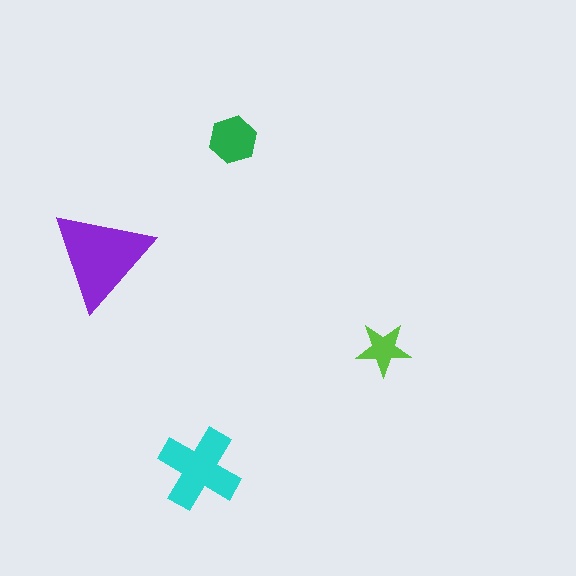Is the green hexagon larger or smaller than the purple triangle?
Smaller.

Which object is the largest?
The purple triangle.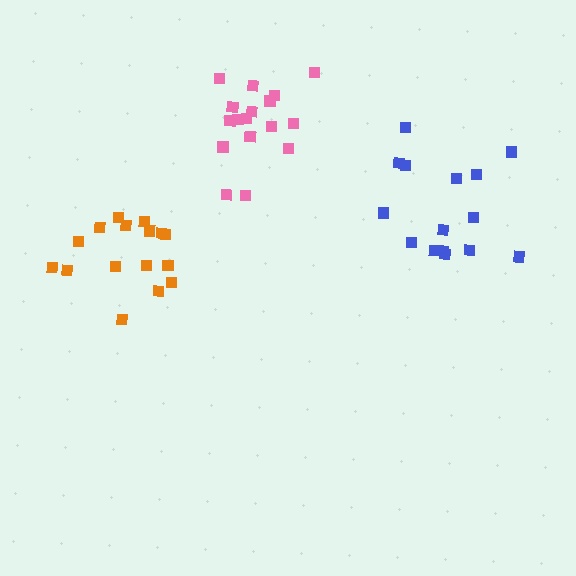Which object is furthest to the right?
The blue cluster is rightmost.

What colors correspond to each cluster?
The clusters are colored: blue, pink, orange.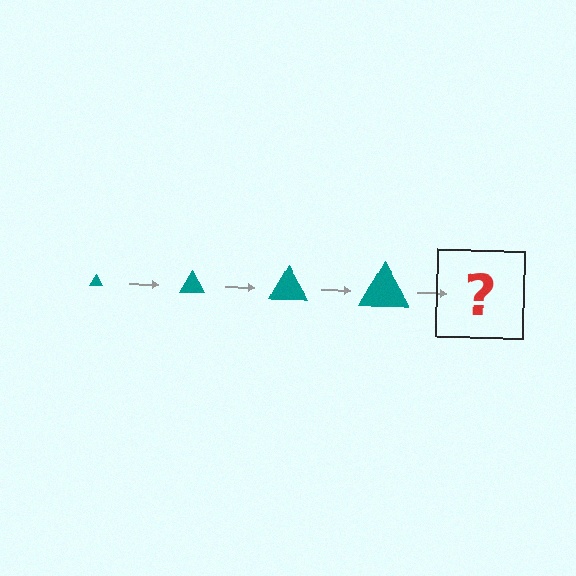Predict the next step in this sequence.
The next step is a teal triangle, larger than the previous one.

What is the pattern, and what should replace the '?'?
The pattern is that the triangle gets progressively larger each step. The '?' should be a teal triangle, larger than the previous one.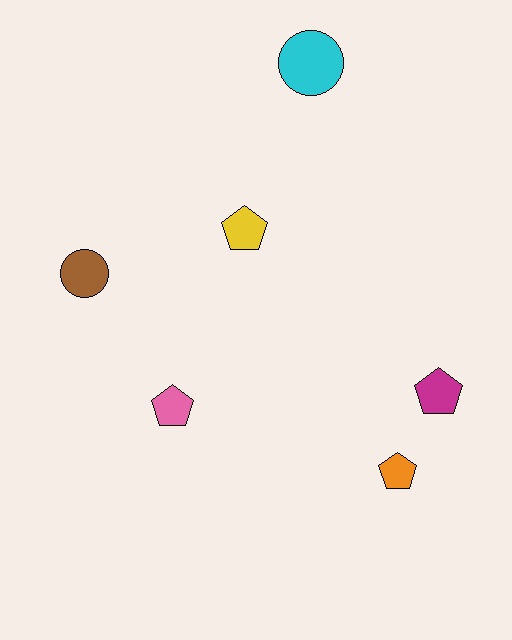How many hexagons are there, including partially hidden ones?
There are no hexagons.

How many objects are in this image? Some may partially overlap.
There are 6 objects.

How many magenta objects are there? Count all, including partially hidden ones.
There is 1 magenta object.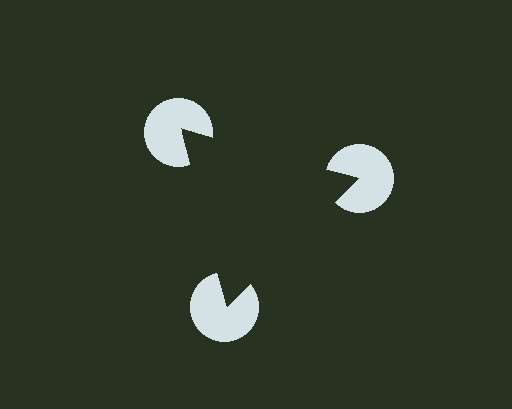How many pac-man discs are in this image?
There are 3 — one at each vertex of the illusory triangle.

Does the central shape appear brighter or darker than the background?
It typically appears slightly darker than the background, even though no actual brightness change is drawn.